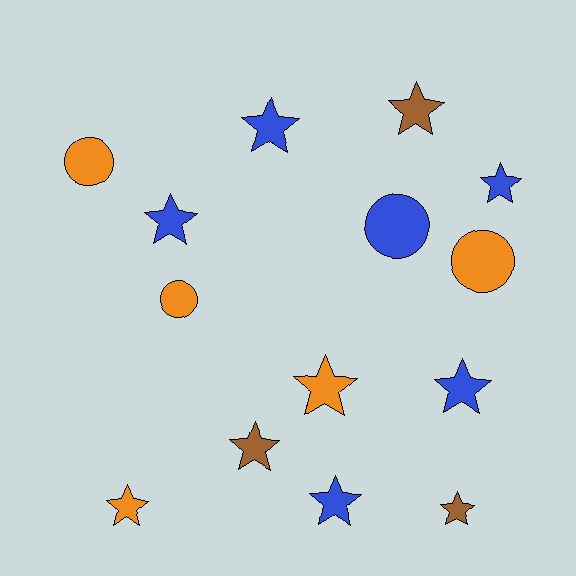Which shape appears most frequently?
Star, with 10 objects.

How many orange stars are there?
There are 2 orange stars.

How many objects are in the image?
There are 14 objects.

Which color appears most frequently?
Blue, with 6 objects.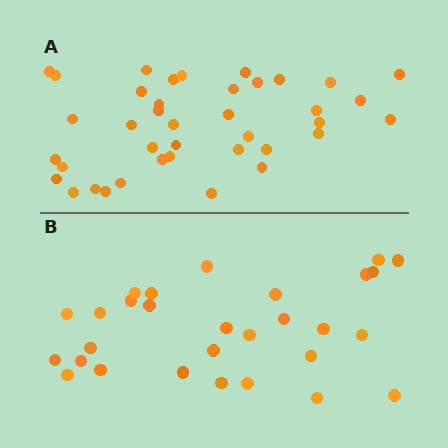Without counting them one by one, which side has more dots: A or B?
Region A (the top region) has more dots.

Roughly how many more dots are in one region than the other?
Region A has roughly 10 or so more dots than region B.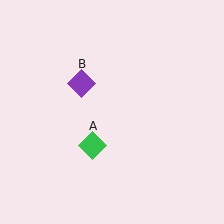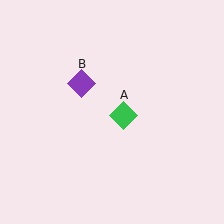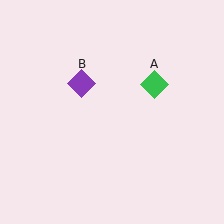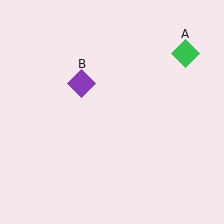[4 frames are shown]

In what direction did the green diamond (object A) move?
The green diamond (object A) moved up and to the right.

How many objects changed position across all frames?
1 object changed position: green diamond (object A).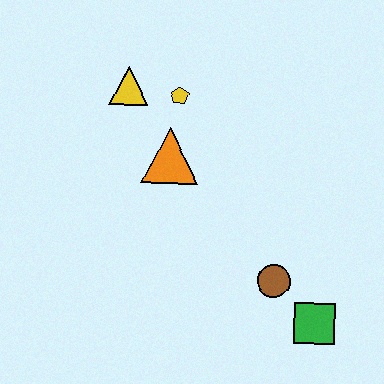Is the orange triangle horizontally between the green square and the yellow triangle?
Yes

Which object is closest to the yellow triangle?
The yellow pentagon is closest to the yellow triangle.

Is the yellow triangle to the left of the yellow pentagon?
Yes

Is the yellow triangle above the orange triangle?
Yes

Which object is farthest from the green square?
The yellow triangle is farthest from the green square.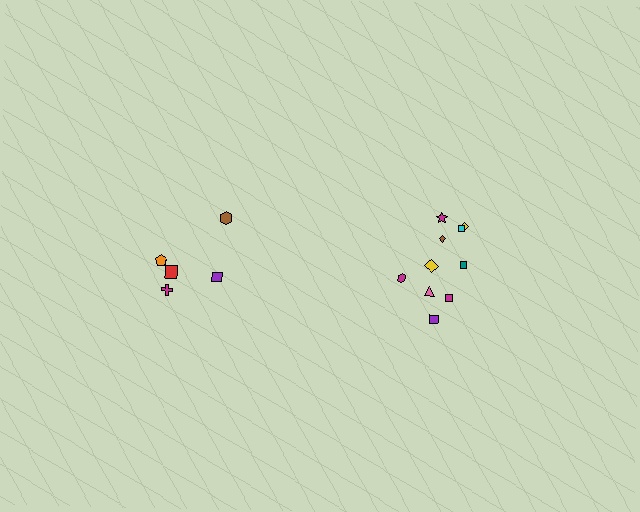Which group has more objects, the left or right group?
The right group.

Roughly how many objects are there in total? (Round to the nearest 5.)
Roughly 15 objects in total.